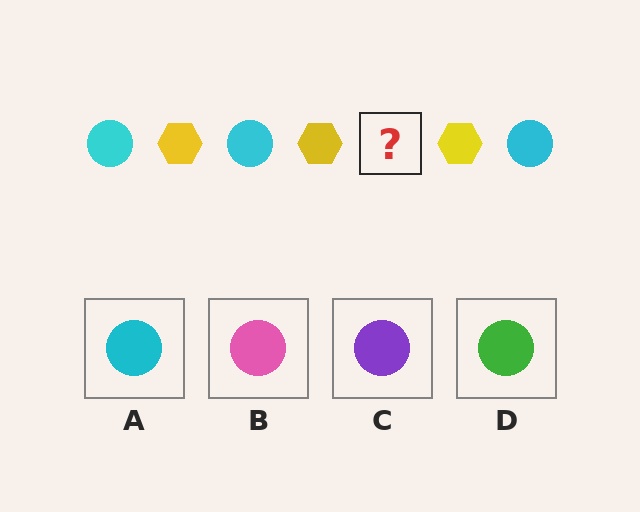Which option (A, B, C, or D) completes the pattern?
A.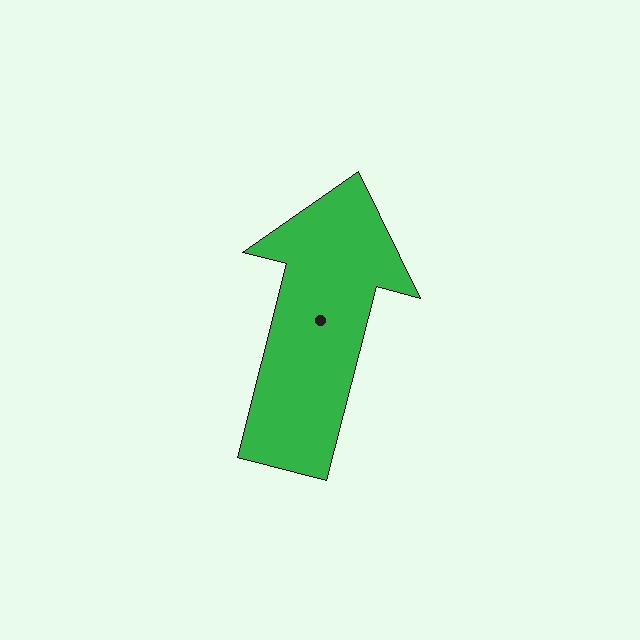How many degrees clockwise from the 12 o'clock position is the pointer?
Approximately 14 degrees.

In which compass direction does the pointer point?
North.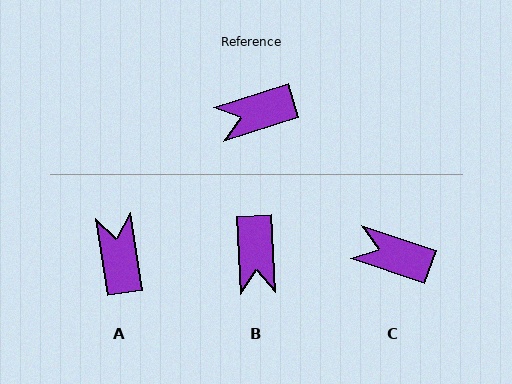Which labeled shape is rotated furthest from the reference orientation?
A, about 99 degrees away.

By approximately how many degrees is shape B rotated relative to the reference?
Approximately 76 degrees counter-clockwise.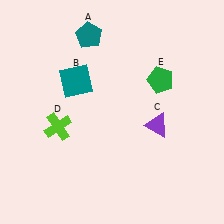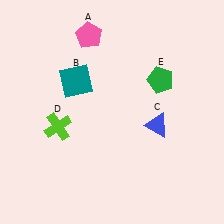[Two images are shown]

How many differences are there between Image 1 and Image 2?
There are 2 differences between the two images.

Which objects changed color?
A changed from teal to pink. C changed from purple to blue.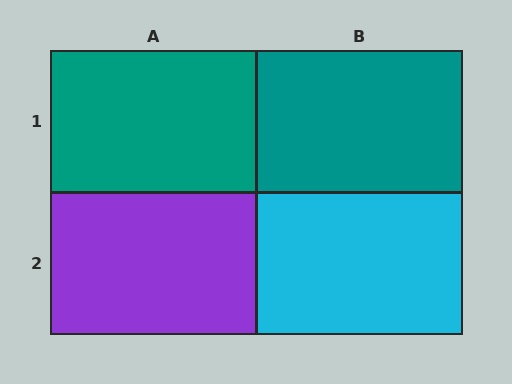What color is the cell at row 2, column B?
Cyan.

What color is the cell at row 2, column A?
Purple.